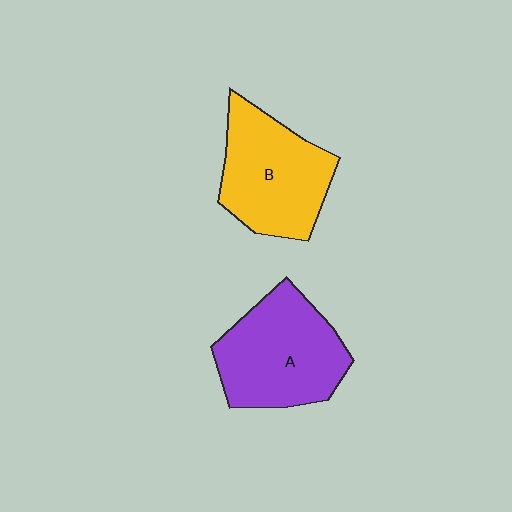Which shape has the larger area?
Shape A (purple).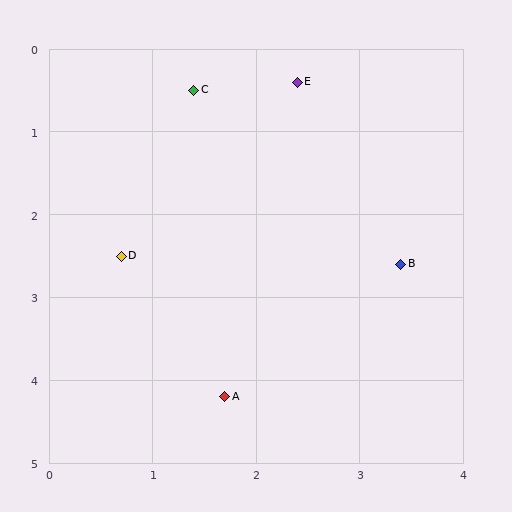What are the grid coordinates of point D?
Point D is at approximately (0.7, 2.5).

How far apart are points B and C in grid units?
Points B and C are about 2.9 grid units apart.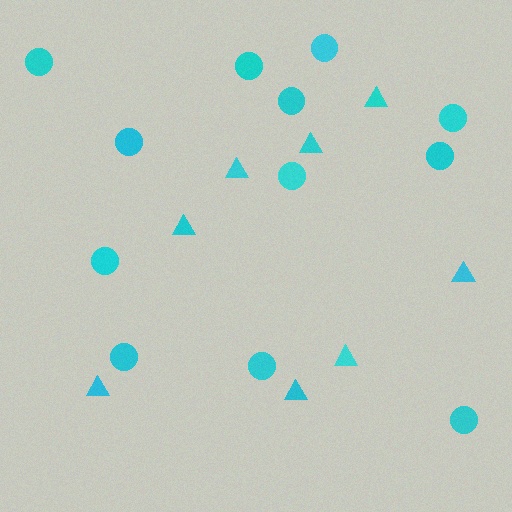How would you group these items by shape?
There are 2 groups: one group of circles (12) and one group of triangles (8).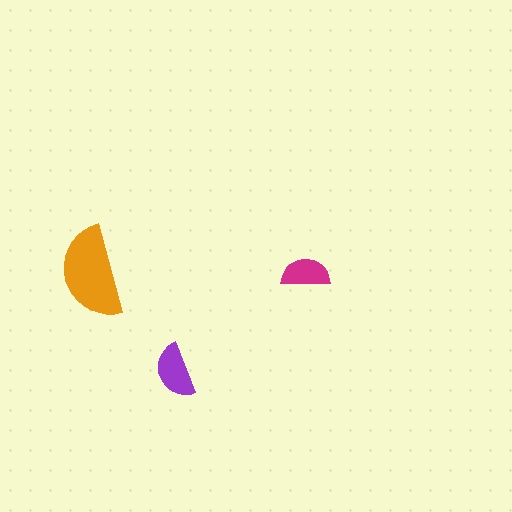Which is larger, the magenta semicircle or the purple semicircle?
The purple one.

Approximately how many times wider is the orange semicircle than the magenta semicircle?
About 2 times wider.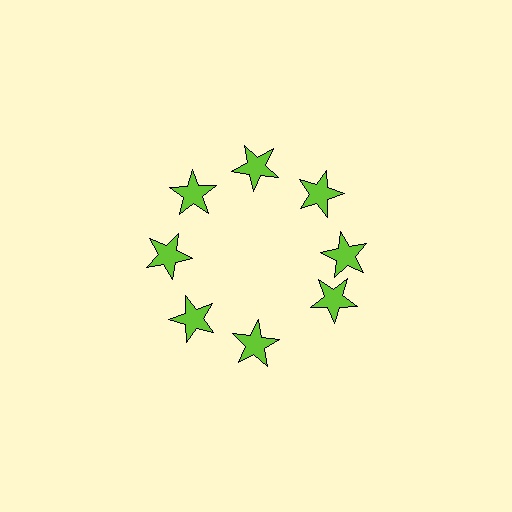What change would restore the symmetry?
The symmetry would be restored by rotating it back into even spacing with its neighbors so that all 8 stars sit at equal angles and equal distance from the center.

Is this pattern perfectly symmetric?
No. The 8 lime stars are arranged in a ring, but one element near the 4 o'clock position is rotated out of alignment along the ring, breaking the 8-fold rotational symmetry.